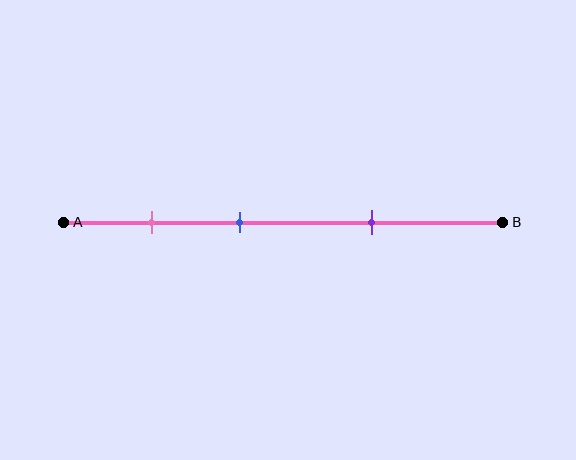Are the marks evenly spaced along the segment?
Yes, the marks are approximately evenly spaced.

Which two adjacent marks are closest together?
The pink and blue marks are the closest adjacent pair.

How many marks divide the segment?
There are 3 marks dividing the segment.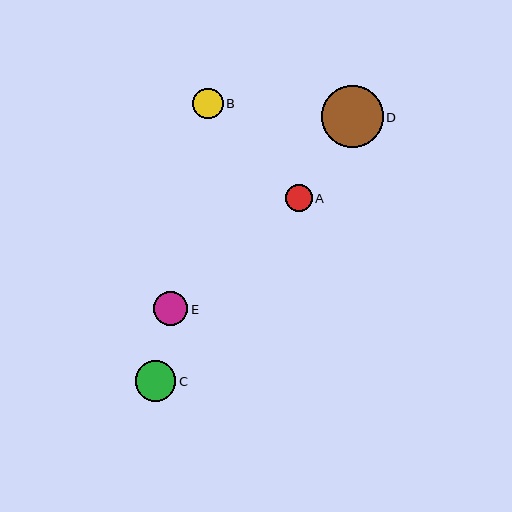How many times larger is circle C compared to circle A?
Circle C is approximately 1.5 times the size of circle A.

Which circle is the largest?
Circle D is the largest with a size of approximately 61 pixels.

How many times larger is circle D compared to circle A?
Circle D is approximately 2.3 times the size of circle A.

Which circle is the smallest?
Circle A is the smallest with a size of approximately 27 pixels.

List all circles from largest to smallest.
From largest to smallest: D, C, E, B, A.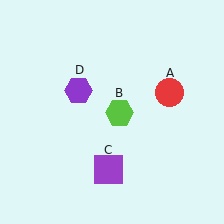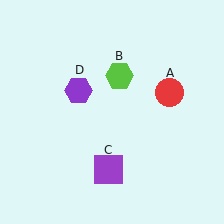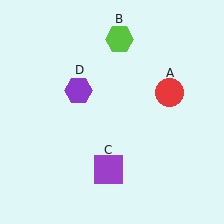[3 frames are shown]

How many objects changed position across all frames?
1 object changed position: lime hexagon (object B).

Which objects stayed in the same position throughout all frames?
Red circle (object A) and purple square (object C) and purple hexagon (object D) remained stationary.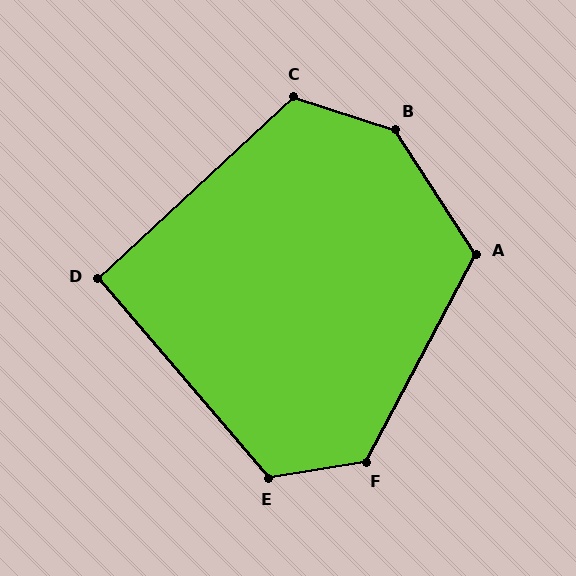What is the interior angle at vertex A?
Approximately 119 degrees (obtuse).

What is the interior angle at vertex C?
Approximately 119 degrees (obtuse).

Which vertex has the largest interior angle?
B, at approximately 141 degrees.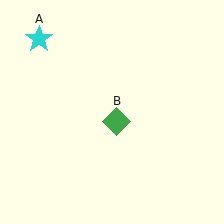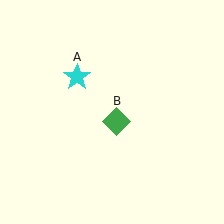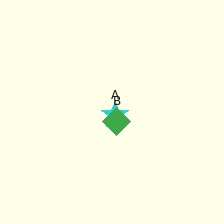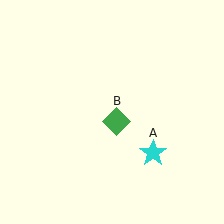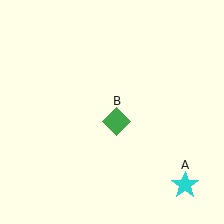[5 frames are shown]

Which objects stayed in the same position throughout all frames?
Green diamond (object B) remained stationary.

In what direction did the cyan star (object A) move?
The cyan star (object A) moved down and to the right.